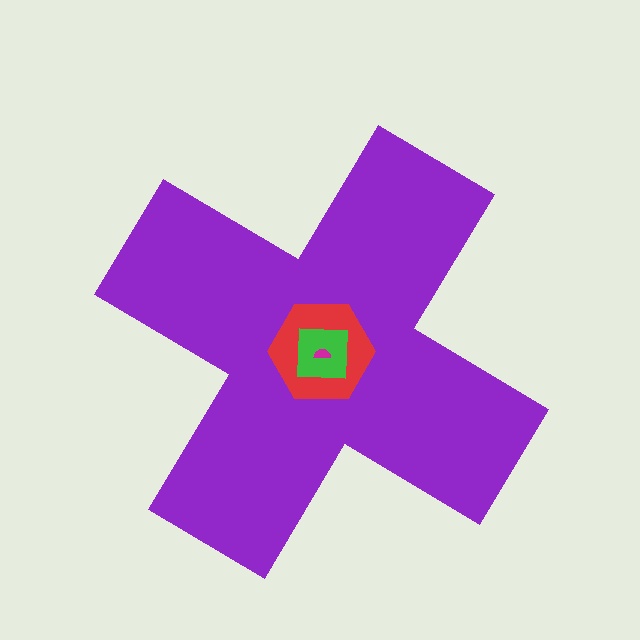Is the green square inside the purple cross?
Yes.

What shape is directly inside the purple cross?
The red hexagon.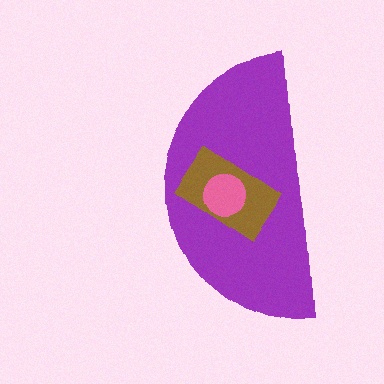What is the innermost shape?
The pink circle.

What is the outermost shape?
The purple semicircle.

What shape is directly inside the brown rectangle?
The pink circle.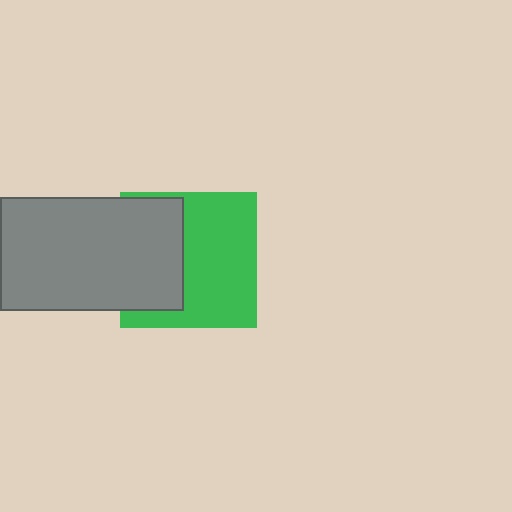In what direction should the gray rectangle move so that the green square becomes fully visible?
The gray rectangle should move left. That is the shortest direction to clear the overlap and leave the green square fully visible.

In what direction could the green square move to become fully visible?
The green square could move right. That would shift it out from behind the gray rectangle entirely.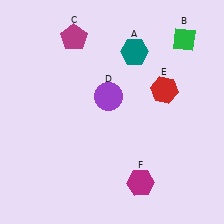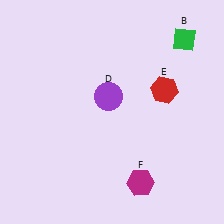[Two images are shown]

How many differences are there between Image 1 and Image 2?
There are 2 differences between the two images.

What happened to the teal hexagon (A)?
The teal hexagon (A) was removed in Image 2. It was in the top-right area of Image 1.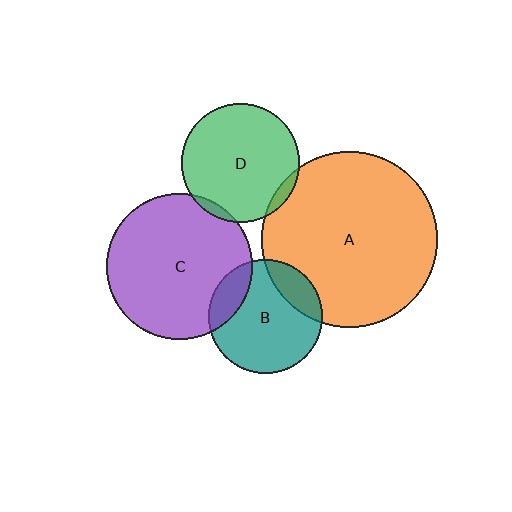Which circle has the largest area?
Circle A (orange).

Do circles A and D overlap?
Yes.